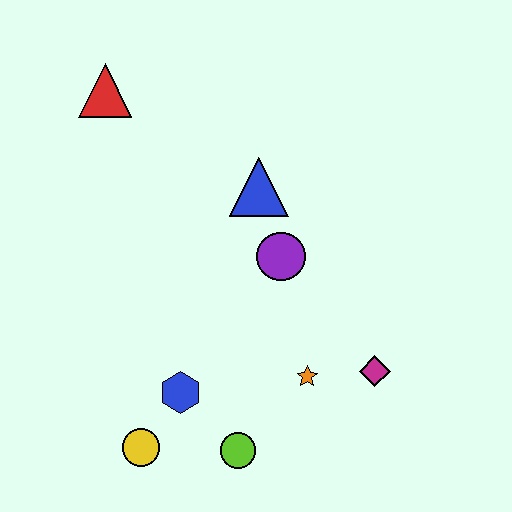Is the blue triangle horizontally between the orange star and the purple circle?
No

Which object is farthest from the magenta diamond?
The red triangle is farthest from the magenta diamond.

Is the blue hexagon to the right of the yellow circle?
Yes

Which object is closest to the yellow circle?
The blue hexagon is closest to the yellow circle.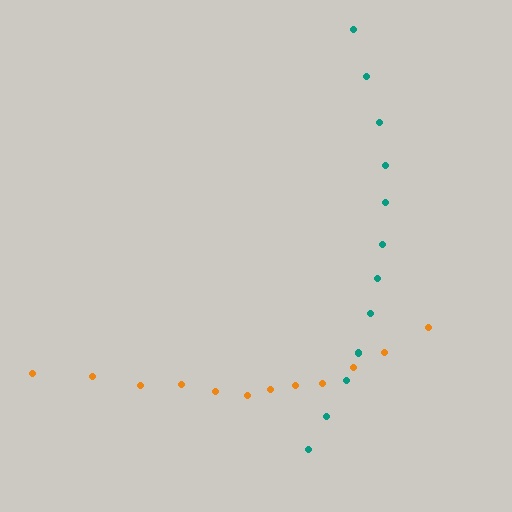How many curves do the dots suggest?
There are 2 distinct paths.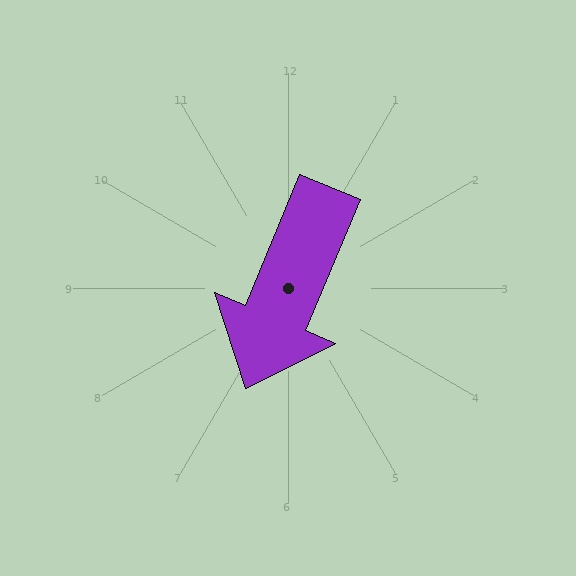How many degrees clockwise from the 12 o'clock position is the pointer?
Approximately 203 degrees.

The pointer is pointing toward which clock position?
Roughly 7 o'clock.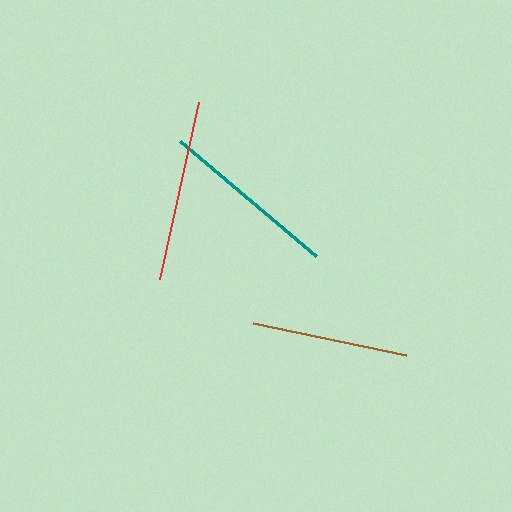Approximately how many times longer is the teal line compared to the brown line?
The teal line is approximately 1.1 times the length of the brown line.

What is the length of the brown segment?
The brown segment is approximately 157 pixels long.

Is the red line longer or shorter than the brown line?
The red line is longer than the brown line.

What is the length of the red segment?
The red segment is approximately 181 pixels long.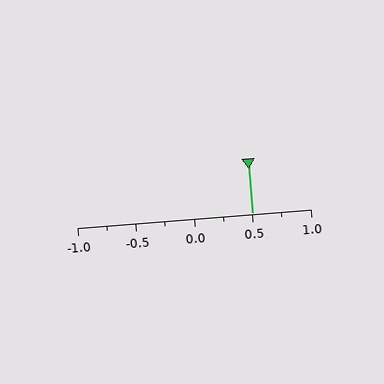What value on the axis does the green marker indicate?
The marker indicates approximately 0.5.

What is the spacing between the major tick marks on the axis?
The major ticks are spaced 0.5 apart.